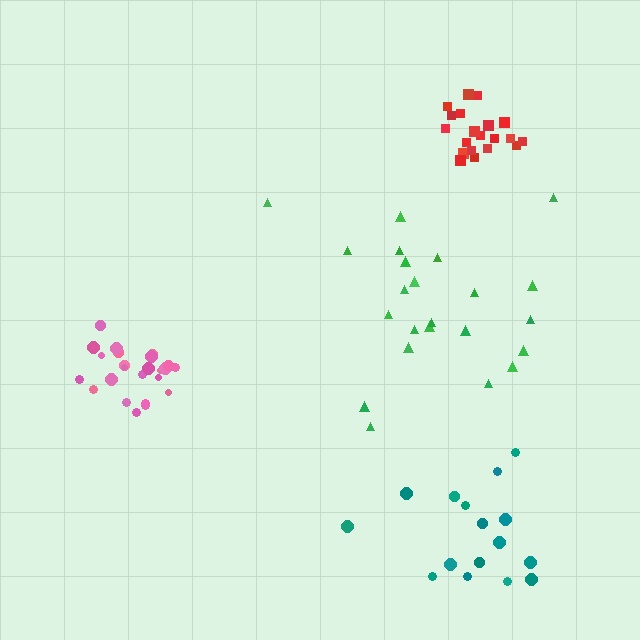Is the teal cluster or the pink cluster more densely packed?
Pink.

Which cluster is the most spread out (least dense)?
Green.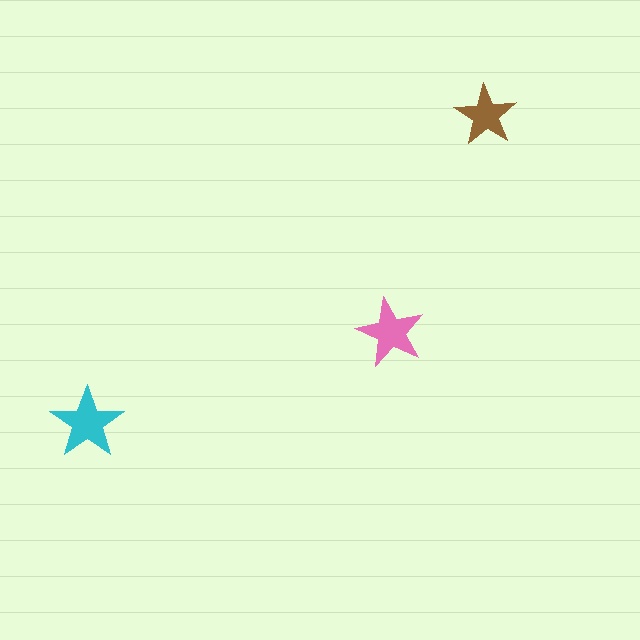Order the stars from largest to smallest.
the cyan one, the pink one, the brown one.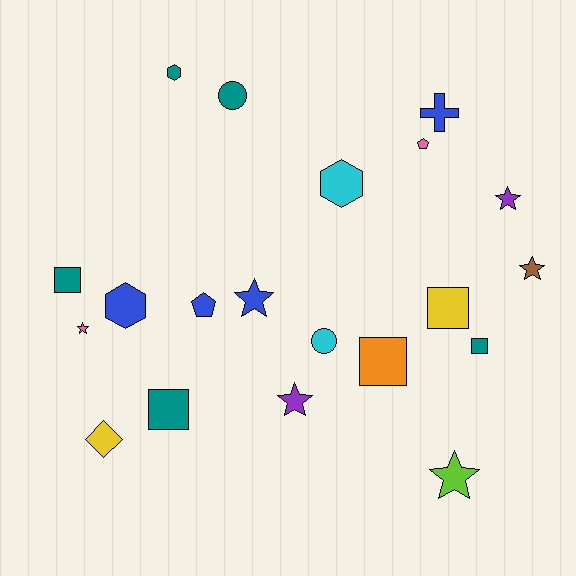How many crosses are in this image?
There is 1 cross.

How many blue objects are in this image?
There are 4 blue objects.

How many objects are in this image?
There are 20 objects.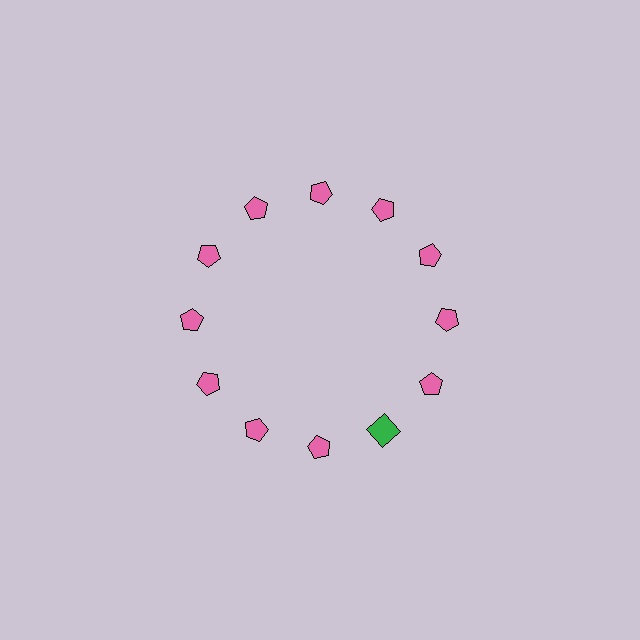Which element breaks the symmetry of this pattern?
The green square at roughly the 5 o'clock position breaks the symmetry. All other shapes are pink pentagons.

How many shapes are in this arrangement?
There are 12 shapes arranged in a ring pattern.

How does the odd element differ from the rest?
It differs in both color (green instead of pink) and shape (square instead of pentagon).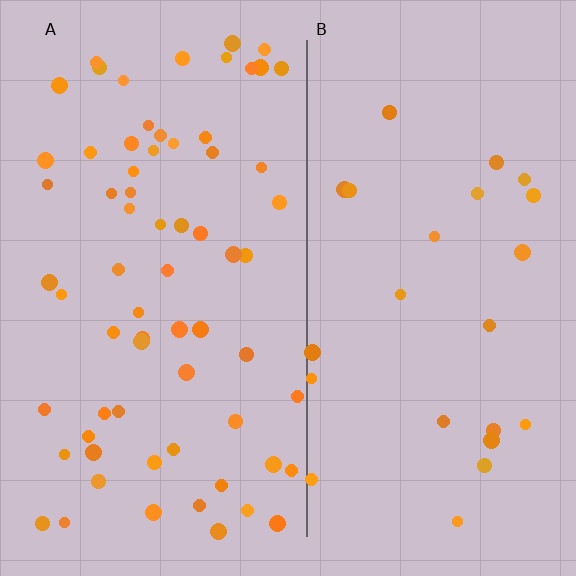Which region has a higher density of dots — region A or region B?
A (the left).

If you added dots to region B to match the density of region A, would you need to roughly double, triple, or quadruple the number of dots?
Approximately triple.